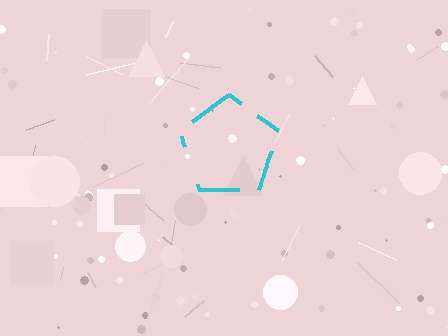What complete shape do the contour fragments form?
The contour fragments form a pentagon.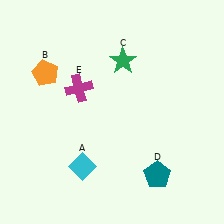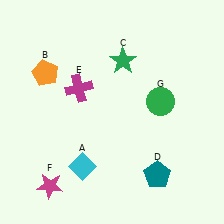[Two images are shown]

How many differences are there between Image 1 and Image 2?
There are 2 differences between the two images.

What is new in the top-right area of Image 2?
A green circle (G) was added in the top-right area of Image 2.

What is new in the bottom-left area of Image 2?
A magenta star (F) was added in the bottom-left area of Image 2.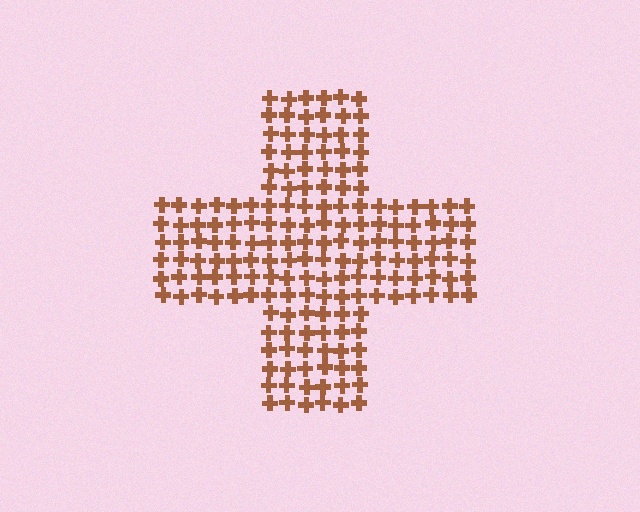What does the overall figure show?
The overall figure shows a cross.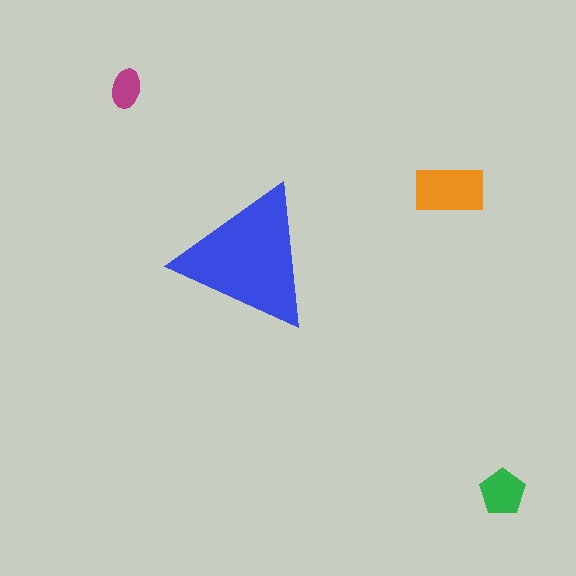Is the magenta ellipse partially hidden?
No, the magenta ellipse is fully visible.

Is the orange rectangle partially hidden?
No, the orange rectangle is fully visible.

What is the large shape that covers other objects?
A blue triangle.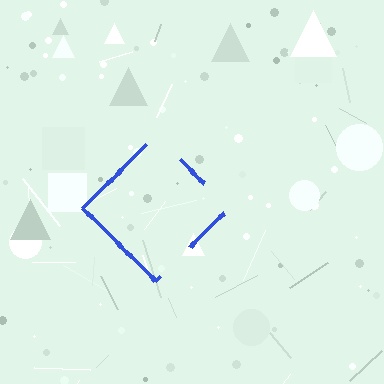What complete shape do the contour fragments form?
The contour fragments form a diamond.